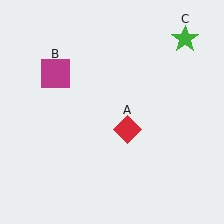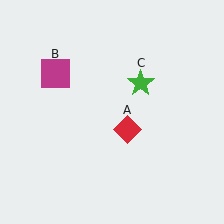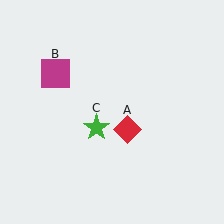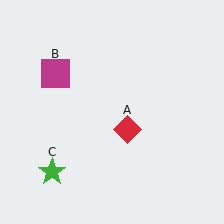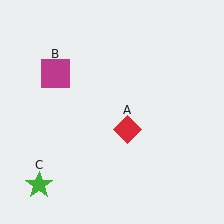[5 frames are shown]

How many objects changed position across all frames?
1 object changed position: green star (object C).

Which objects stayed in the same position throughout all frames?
Red diamond (object A) and magenta square (object B) remained stationary.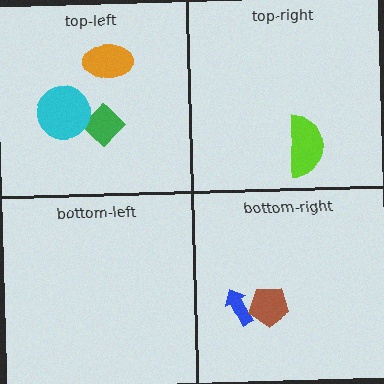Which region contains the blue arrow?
The bottom-right region.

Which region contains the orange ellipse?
The top-left region.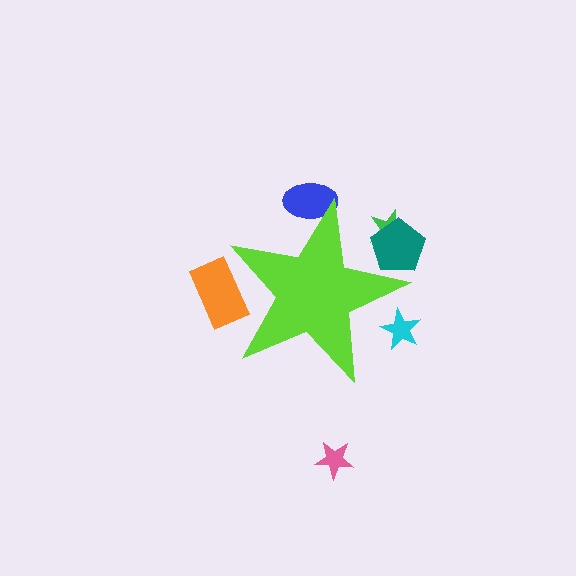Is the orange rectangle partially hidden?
Yes, the orange rectangle is partially hidden behind the lime star.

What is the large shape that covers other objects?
A lime star.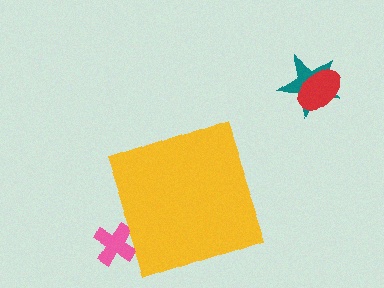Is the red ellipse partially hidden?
No, the red ellipse is fully visible.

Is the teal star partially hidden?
No, the teal star is fully visible.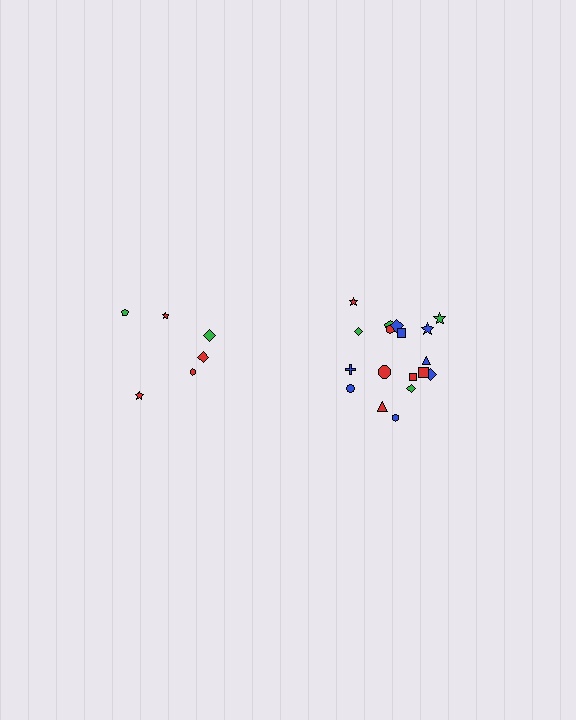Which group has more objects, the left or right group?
The right group.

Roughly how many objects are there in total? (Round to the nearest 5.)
Roughly 25 objects in total.